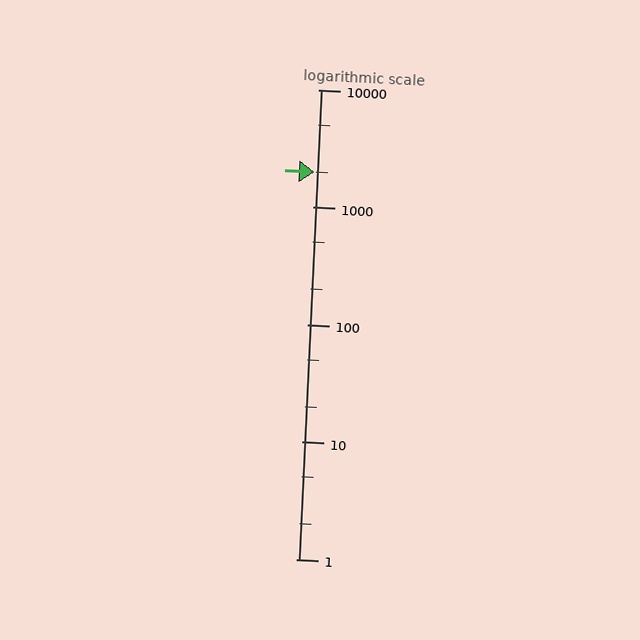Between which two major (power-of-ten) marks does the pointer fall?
The pointer is between 1000 and 10000.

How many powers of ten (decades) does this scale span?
The scale spans 4 decades, from 1 to 10000.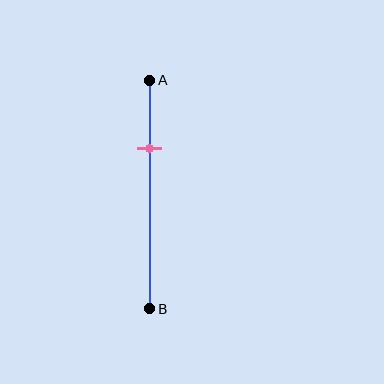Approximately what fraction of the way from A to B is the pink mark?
The pink mark is approximately 30% of the way from A to B.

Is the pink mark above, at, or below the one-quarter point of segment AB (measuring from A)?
The pink mark is below the one-quarter point of segment AB.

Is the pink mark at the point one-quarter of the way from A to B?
No, the mark is at about 30% from A, not at the 25% one-quarter point.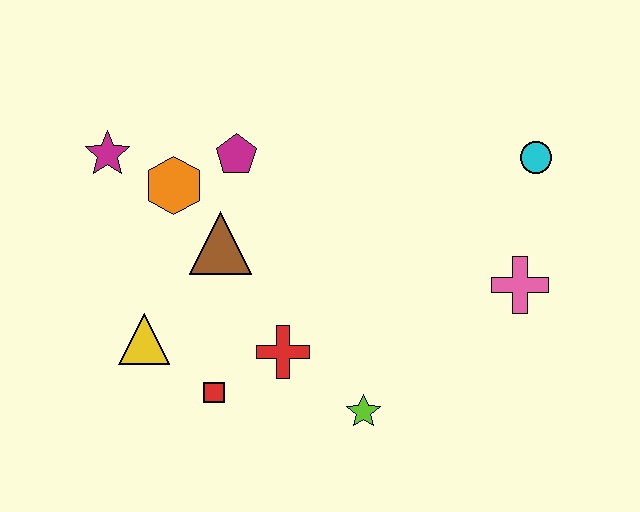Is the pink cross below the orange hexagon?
Yes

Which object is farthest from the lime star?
The magenta star is farthest from the lime star.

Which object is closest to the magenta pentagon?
The orange hexagon is closest to the magenta pentagon.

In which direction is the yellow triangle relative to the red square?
The yellow triangle is to the left of the red square.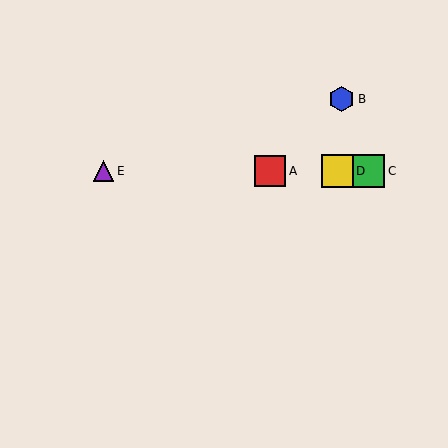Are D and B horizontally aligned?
No, D is at y≈171 and B is at y≈99.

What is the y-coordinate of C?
Object C is at y≈171.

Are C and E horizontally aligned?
Yes, both are at y≈171.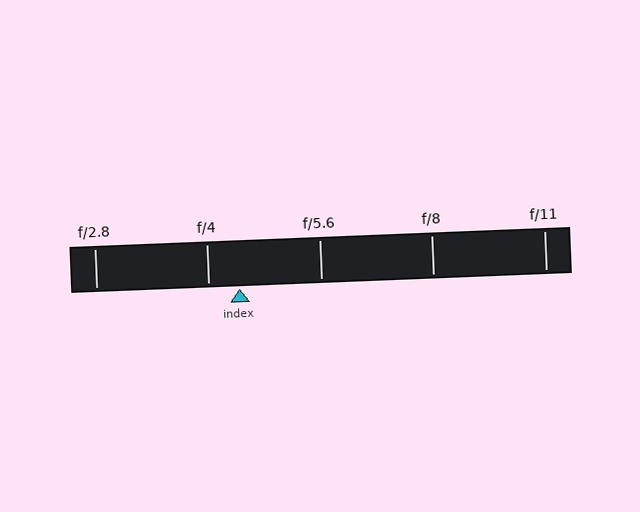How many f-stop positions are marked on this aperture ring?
There are 5 f-stop positions marked.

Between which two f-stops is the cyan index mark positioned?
The index mark is between f/4 and f/5.6.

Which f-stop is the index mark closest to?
The index mark is closest to f/4.